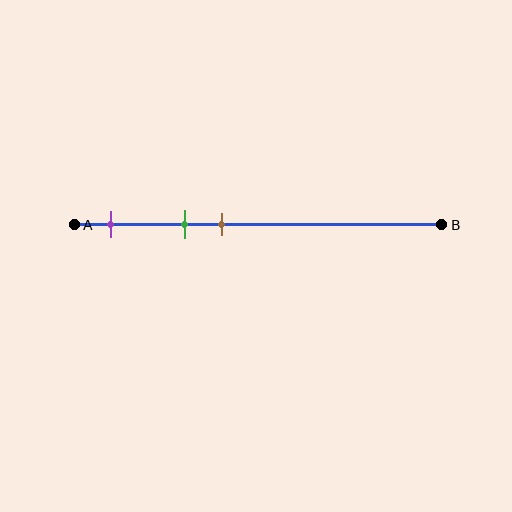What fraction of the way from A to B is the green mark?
The green mark is approximately 30% (0.3) of the way from A to B.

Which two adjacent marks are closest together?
The green and brown marks are the closest adjacent pair.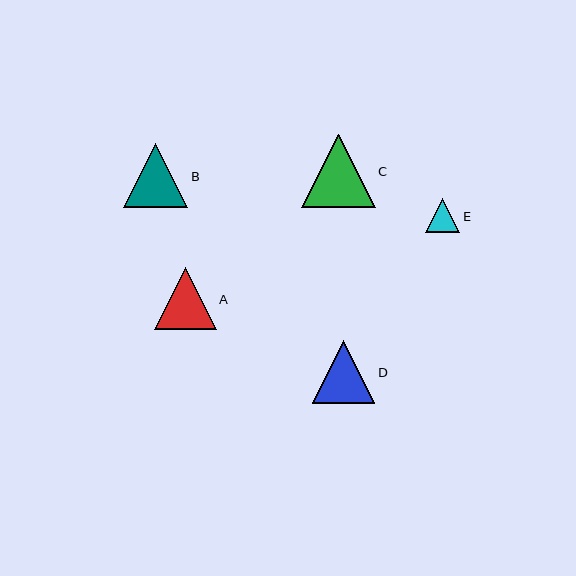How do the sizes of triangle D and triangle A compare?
Triangle D and triangle A are approximately the same size.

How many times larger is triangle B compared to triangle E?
Triangle B is approximately 1.9 times the size of triangle E.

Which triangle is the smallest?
Triangle E is the smallest with a size of approximately 34 pixels.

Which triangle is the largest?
Triangle C is the largest with a size of approximately 74 pixels.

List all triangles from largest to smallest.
From largest to smallest: C, B, D, A, E.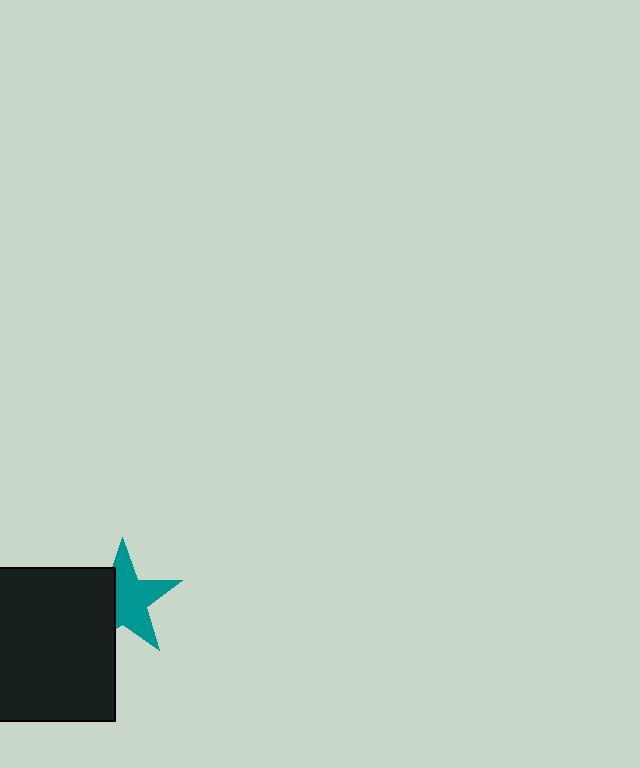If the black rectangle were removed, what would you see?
You would see the complete teal star.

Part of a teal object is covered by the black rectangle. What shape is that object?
It is a star.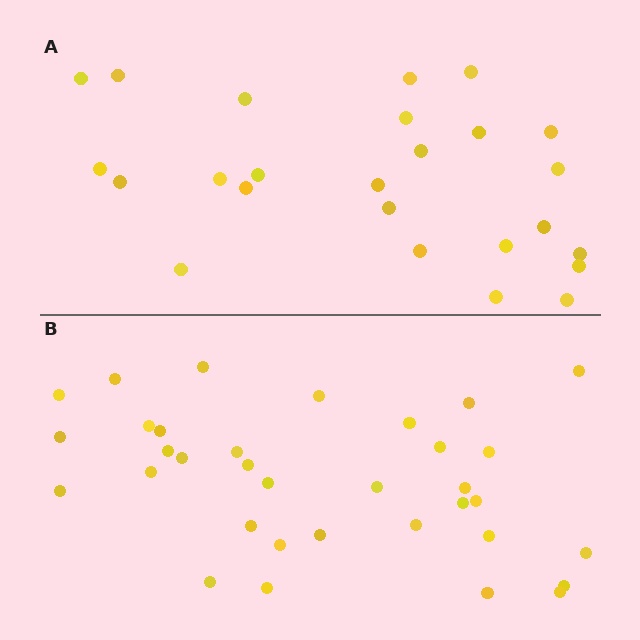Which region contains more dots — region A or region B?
Region B (the bottom region) has more dots.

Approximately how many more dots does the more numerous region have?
Region B has roughly 8 or so more dots than region A.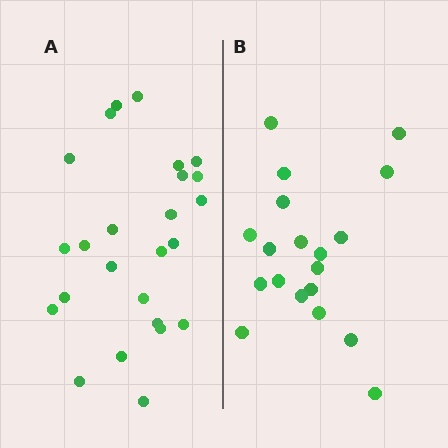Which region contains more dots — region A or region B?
Region A (the left region) has more dots.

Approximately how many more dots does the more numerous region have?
Region A has about 6 more dots than region B.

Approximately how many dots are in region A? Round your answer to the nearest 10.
About 20 dots. (The exact count is 25, which rounds to 20.)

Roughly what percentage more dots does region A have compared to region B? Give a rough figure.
About 30% more.